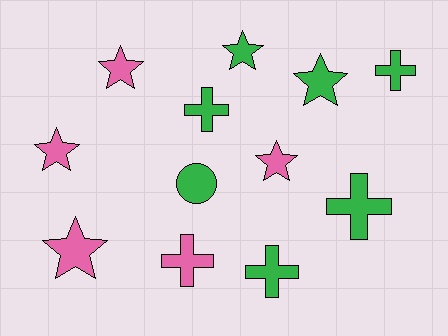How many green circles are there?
There is 1 green circle.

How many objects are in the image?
There are 12 objects.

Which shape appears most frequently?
Star, with 6 objects.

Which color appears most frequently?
Green, with 7 objects.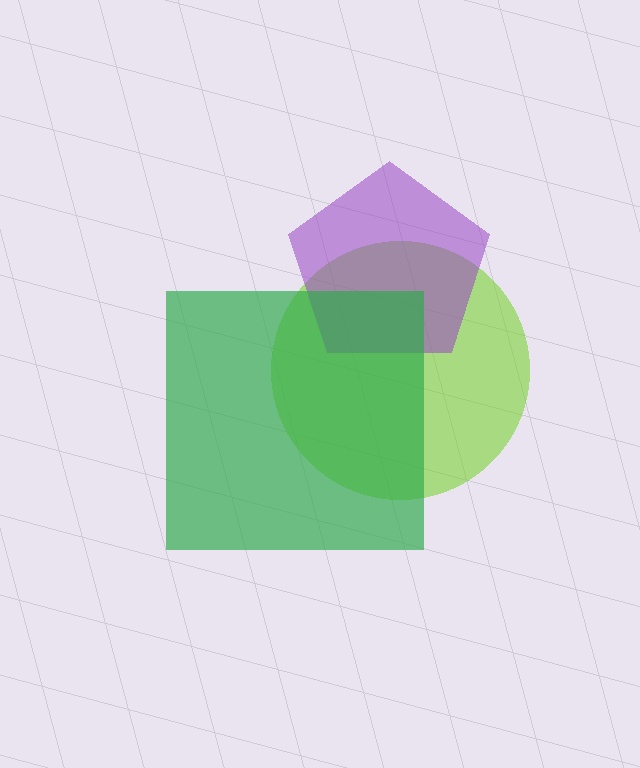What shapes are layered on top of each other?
The layered shapes are: a lime circle, a purple pentagon, a green square.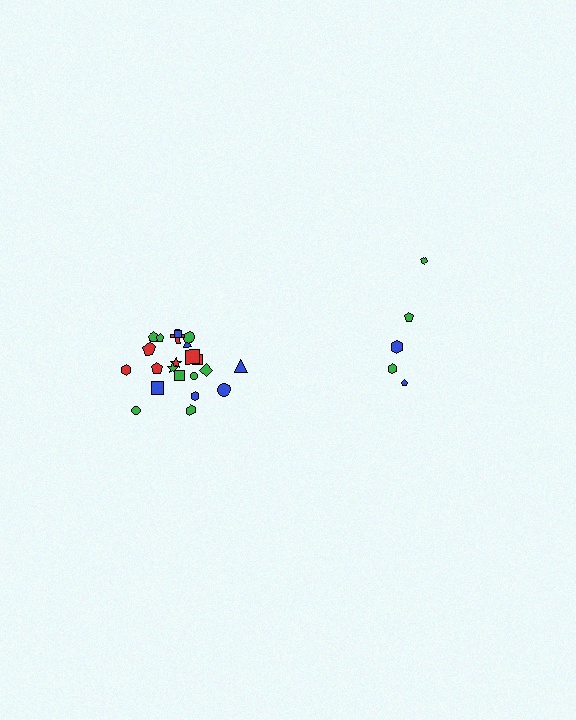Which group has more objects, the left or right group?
The left group.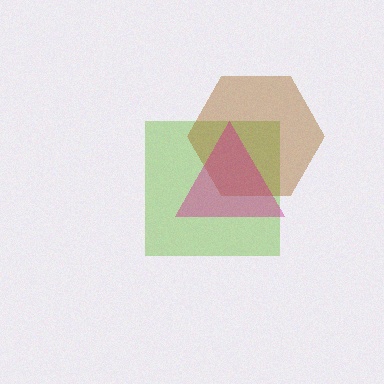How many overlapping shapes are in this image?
There are 3 overlapping shapes in the image.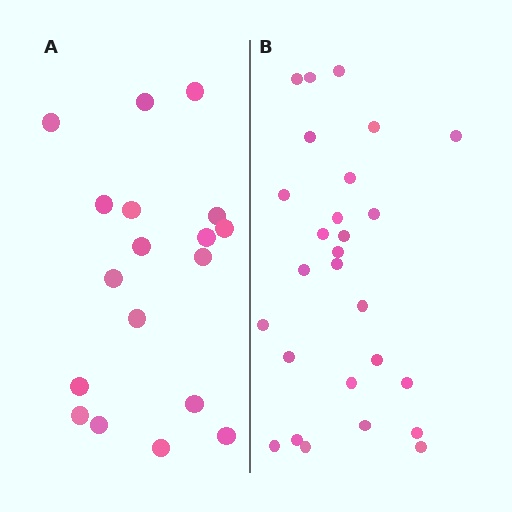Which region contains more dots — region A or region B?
Region B (the right region) has more dots.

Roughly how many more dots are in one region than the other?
Region B has roughly 8 or so more dots than region A.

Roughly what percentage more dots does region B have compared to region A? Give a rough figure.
About 50% more.